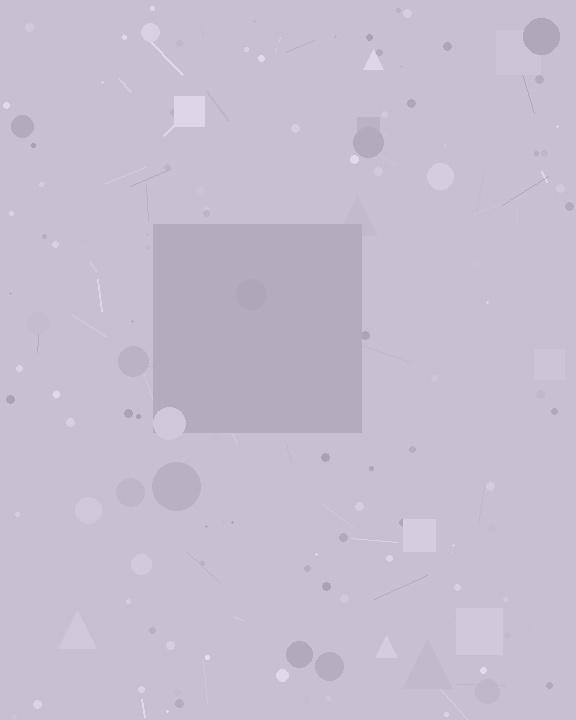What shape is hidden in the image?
A square is hidden in the image.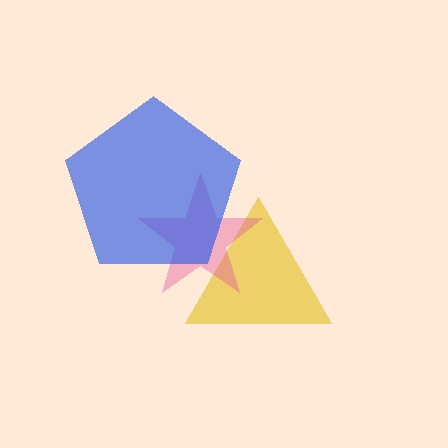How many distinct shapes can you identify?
There are 3 distinct shapes: a yellow triangle, a pink star, a blue pentagon.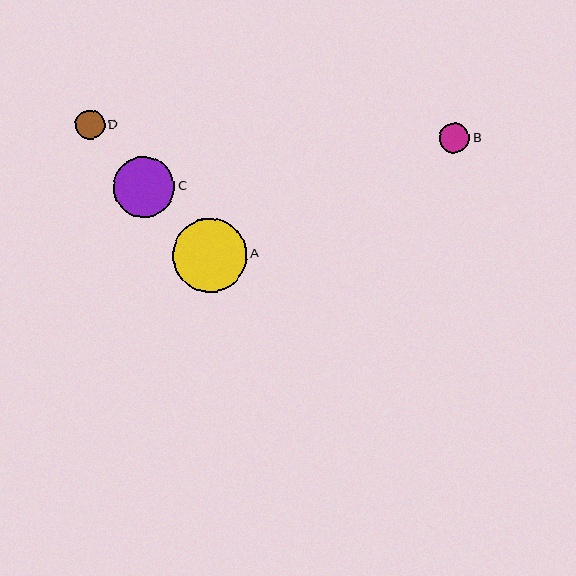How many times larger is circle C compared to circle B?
Circle C is approximately 2.0 times the size of circle B.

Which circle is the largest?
Circle A is the largest with a size of approximately 75 pixels.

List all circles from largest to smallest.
From largest to smallest: A, C, B, D.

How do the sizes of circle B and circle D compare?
Circle B and circle D are approximately the same size.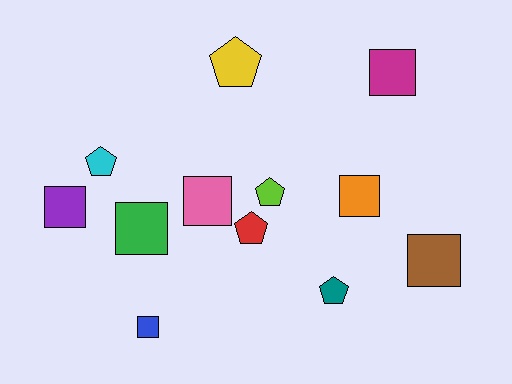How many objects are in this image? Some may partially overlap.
There are 12 objects.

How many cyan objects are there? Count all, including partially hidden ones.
There is 1 cyan object.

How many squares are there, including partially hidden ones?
There are 7 squares.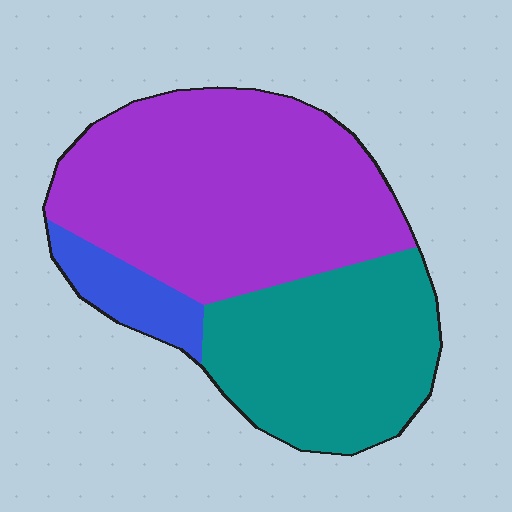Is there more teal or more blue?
Teal.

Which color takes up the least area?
Blue, at roughly 10%.